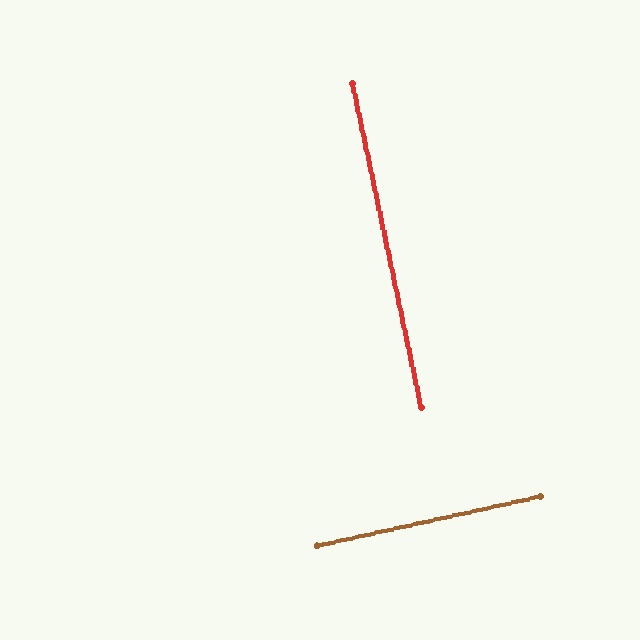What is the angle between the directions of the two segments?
Approximately 89 degrees.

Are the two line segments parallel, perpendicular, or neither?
Perpendicular — they meet at approximately 89°.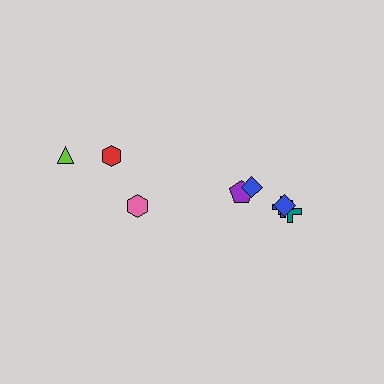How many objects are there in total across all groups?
There are 8 objects.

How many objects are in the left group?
There are 3 objects.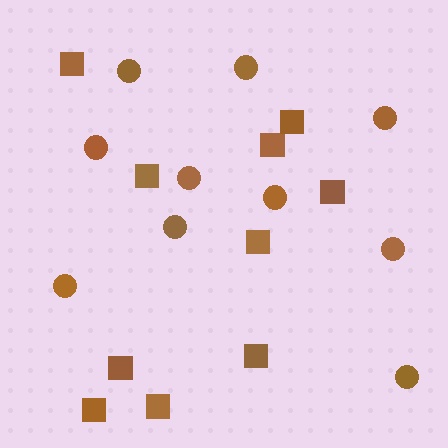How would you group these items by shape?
There are 2 groups: one group of squares (10) and one group of circles (10).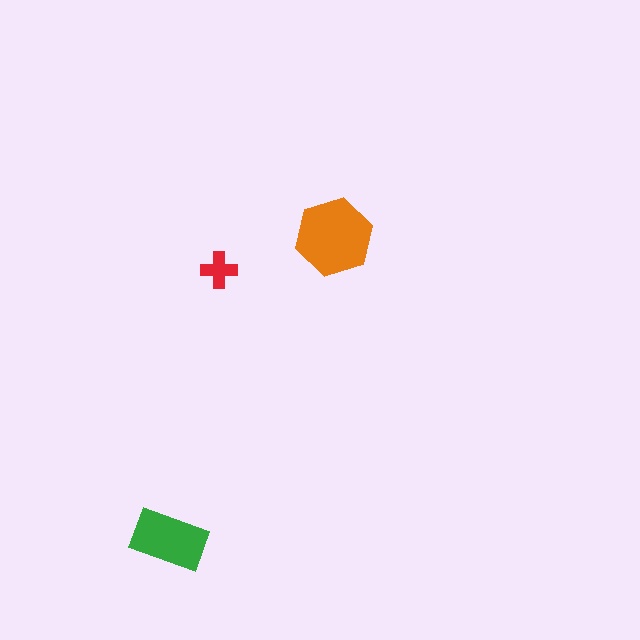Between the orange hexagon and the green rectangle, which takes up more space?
The orange hexagon.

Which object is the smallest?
The red cross.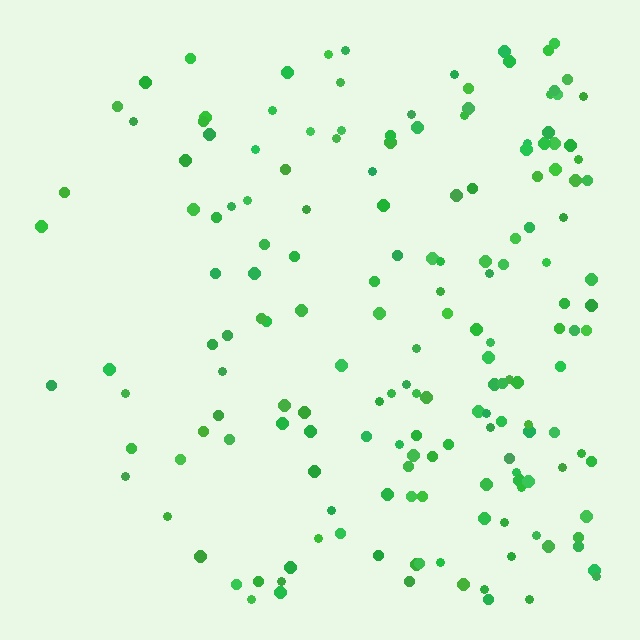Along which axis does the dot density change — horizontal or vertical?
Horizontal.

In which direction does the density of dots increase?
From left to right, with the right side densest.